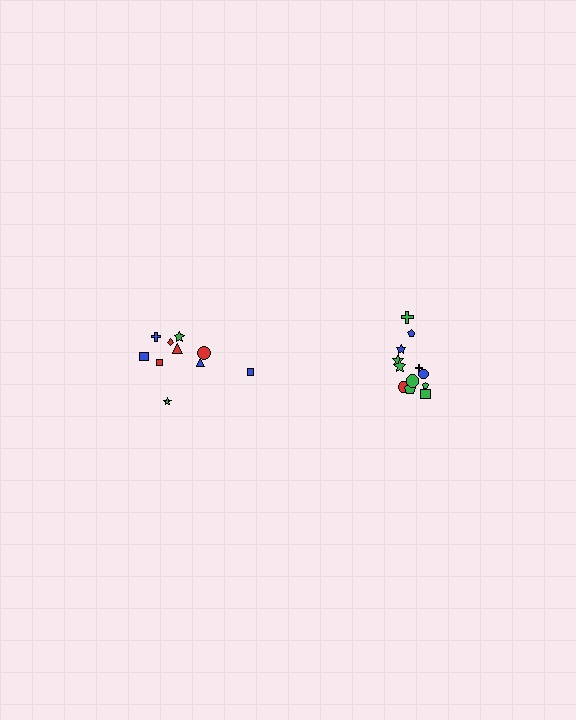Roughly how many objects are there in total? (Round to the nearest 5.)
Roughly 20 objects in total.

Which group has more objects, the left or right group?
The right group.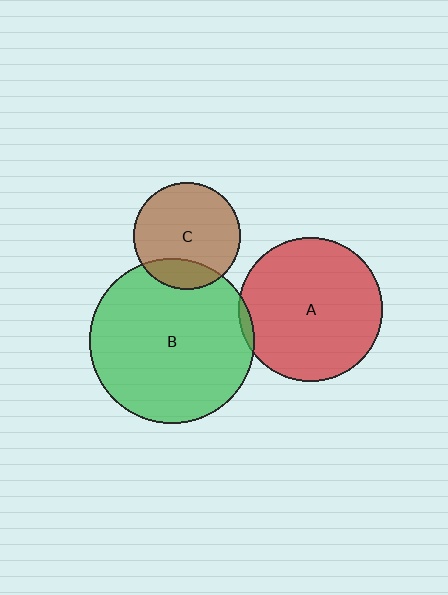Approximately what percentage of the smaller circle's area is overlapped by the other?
Approximately 5%.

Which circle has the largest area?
Circle B (green).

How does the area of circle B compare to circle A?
Approximately 1.3 times.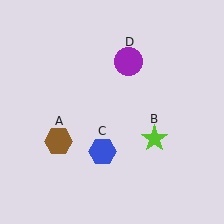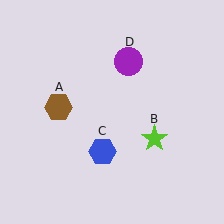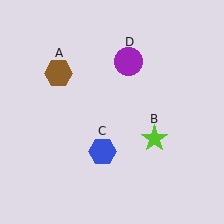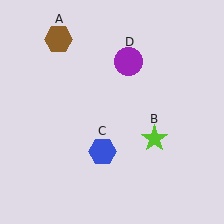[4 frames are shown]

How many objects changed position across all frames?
1 object changed position: brown hexagon (object A).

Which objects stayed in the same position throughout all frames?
Lime star (object B) and blue hexagon (object C) and purple circle (object D) remained stationary.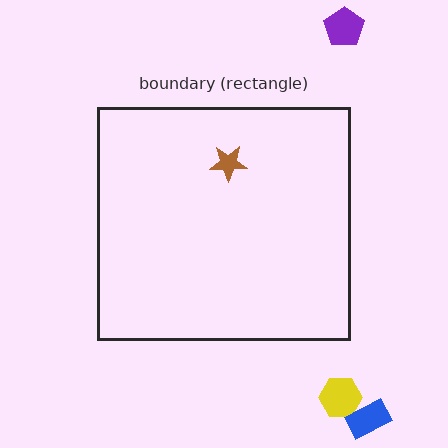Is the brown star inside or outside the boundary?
Inside.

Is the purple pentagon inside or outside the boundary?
Outside.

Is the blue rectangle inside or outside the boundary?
Outside.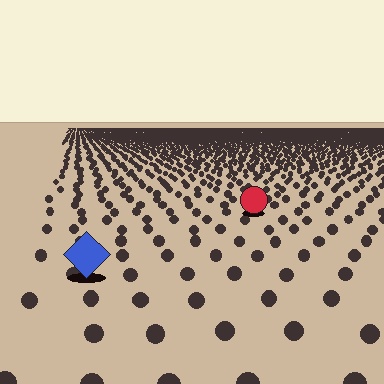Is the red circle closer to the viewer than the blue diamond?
No. The blue diamond is closer — you can tell from the texture gradient: the ground texture is coarser near it.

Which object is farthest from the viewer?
The red circle is farthest from the viewer. It appears smaller and the ground texture around it is denser.